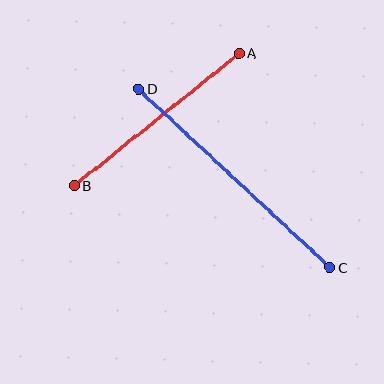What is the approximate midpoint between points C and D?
The midpoint is at approximately (234, 178) pixels.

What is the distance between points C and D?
The distance is approximately 262 pixels.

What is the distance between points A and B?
The distance is approximately 211 pixels.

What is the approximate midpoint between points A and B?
The midpoint is at approximately (156, 120) pixels.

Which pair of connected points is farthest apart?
Points C and D are farthest apart.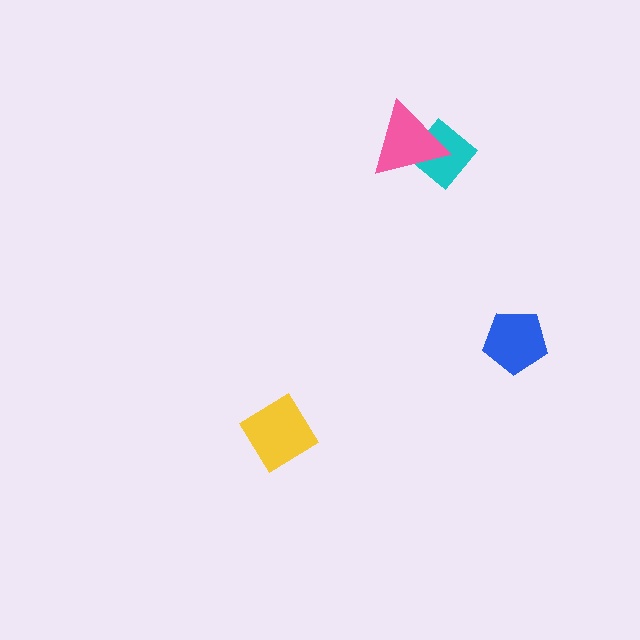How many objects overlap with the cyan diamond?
1 object overlaps with the cyan diamond.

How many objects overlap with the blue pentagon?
0 objects overlap with the blue pentagon.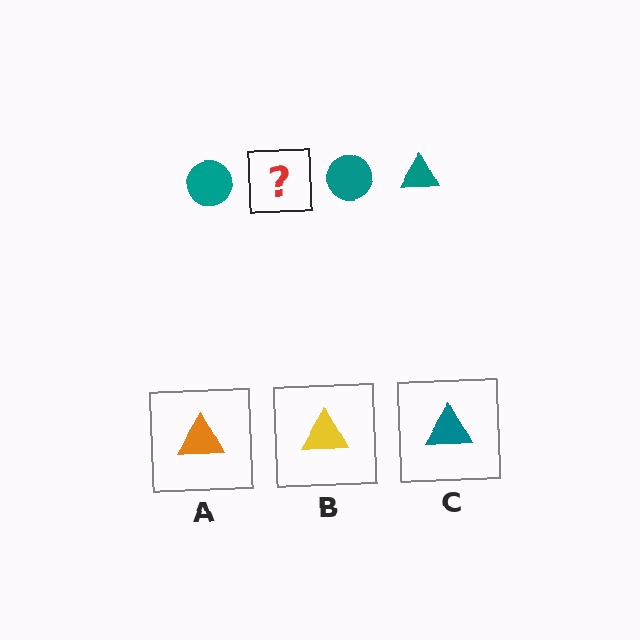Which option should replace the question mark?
Option C.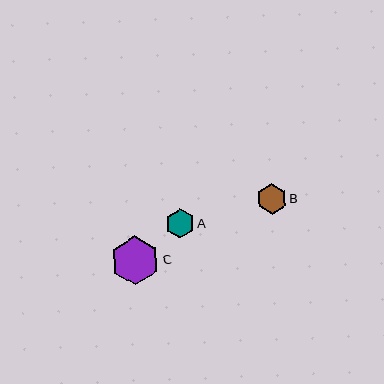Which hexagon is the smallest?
Hexagon A is the smallest with a size of approximately 29 pixels.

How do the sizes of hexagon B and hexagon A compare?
Hexagon B and hexagon A are approximately the same size.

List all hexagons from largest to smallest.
From largest to smallest: C, B, A.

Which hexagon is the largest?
Hexagon C is the largest with a size of approximately 48 pixels.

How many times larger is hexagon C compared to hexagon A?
Hexagon C is approximately 1.7 times the size of hexagon A.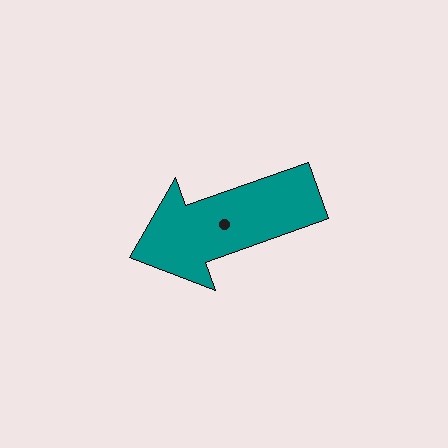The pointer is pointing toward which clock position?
Roughly 8 o'clock.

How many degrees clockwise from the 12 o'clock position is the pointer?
Approximately 251 degrees.